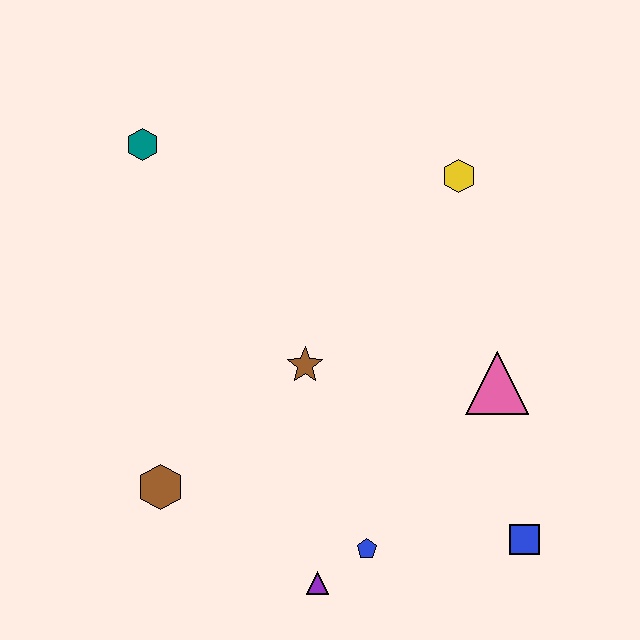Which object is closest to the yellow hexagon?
The pink triangle is closest to the yellow hexagon.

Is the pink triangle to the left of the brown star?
No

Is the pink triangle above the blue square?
Yes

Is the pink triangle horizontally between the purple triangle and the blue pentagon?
No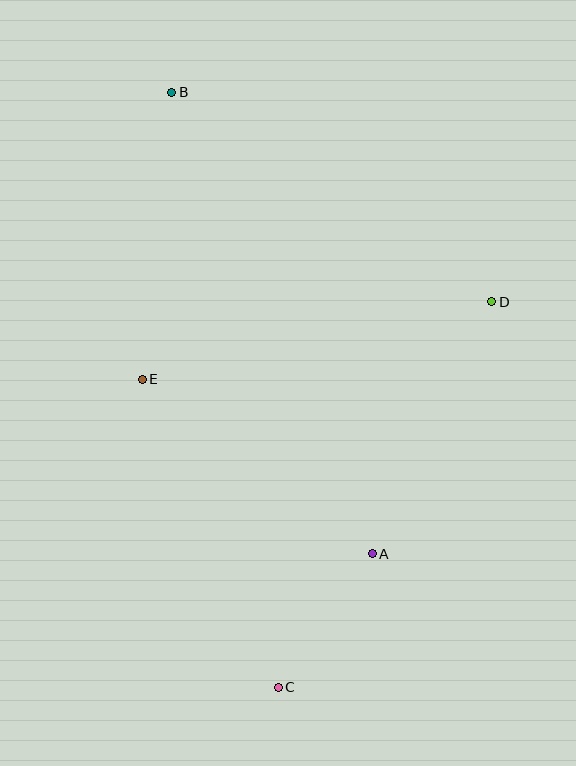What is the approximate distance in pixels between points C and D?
The distance between C and D is approximately 441 pixels.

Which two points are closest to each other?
Points A and C are closest to each other.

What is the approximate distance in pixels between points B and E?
The distance between B and E is approximately 289 pixels.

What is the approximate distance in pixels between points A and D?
The distance between A and D is approximately 279 pixels.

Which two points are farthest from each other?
Points B and C are farthest from each other.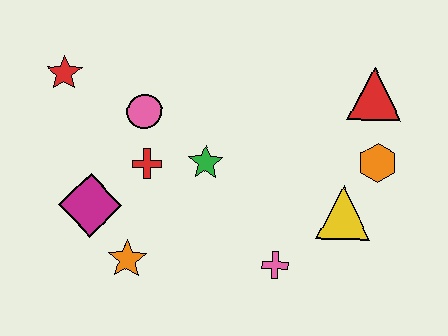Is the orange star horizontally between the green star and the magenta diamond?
Yes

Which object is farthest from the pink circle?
The orange hexagon is farthest from the pink circle.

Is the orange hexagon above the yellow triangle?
Yes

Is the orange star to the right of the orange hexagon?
No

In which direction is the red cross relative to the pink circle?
The red cross is below the pink circle.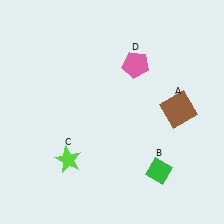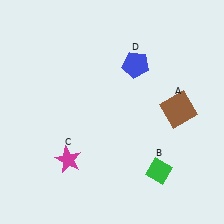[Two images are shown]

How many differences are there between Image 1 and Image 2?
There are 2 differences between the two images.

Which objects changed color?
C changed from lime to magenta. D changed from pink to blue.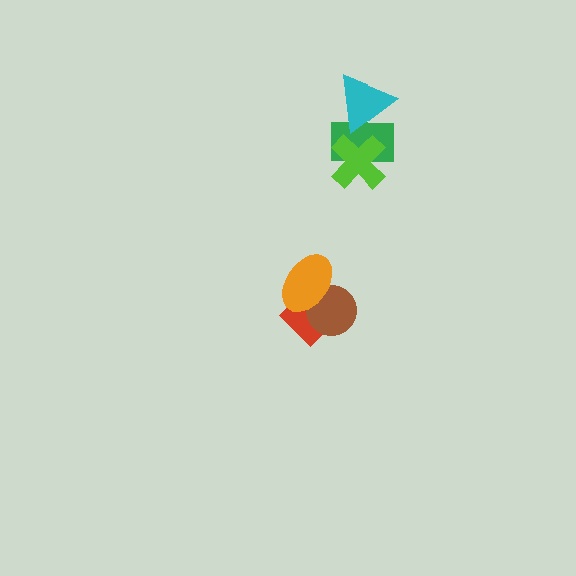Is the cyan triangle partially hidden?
No, no other shape covers it.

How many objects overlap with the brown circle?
2 objects overlap with the brown circle.